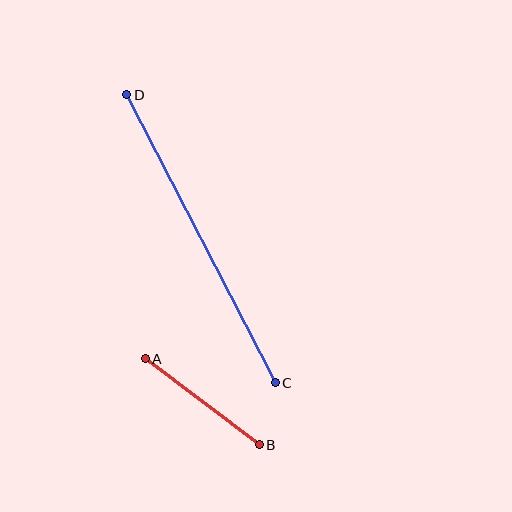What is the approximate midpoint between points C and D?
The midpoint is at approximately (201, 239) pixels.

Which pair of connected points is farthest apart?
Points C and D are farthest apart.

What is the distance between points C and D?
The distance is approximately 324 pixels.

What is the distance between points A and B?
The distance is approximately 143 pixels.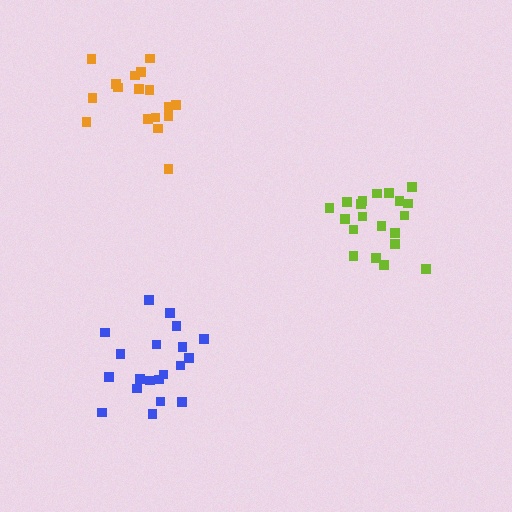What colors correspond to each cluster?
The clusters are colored: lime, orange, blue.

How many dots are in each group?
Group 1: 20 dots, Group 2: 17 dots, Group 3: 20 dots (57 total).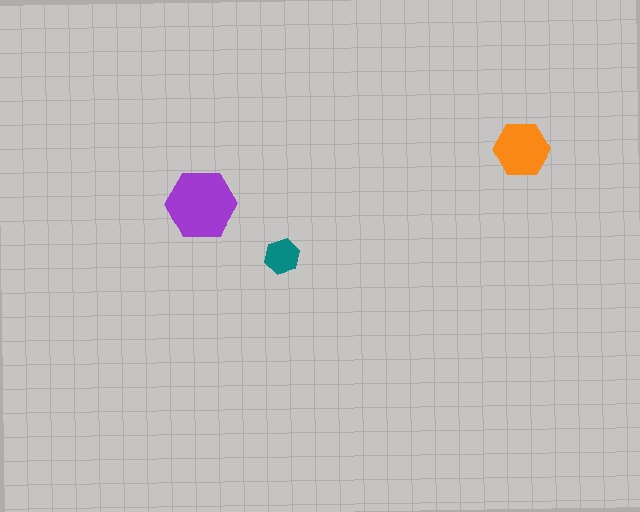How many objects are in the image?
There are 3 objects in the image.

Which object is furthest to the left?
The purple hexagon is leftmost.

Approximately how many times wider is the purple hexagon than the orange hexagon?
About 1.5 times wider.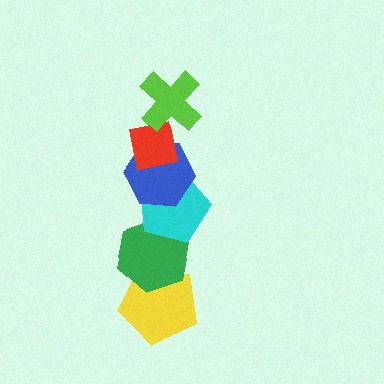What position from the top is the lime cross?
The lime cross is 1st from the top.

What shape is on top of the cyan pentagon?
The blue hexagon is on top of the cyan pentagon.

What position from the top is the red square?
The red square is 2nd from the top.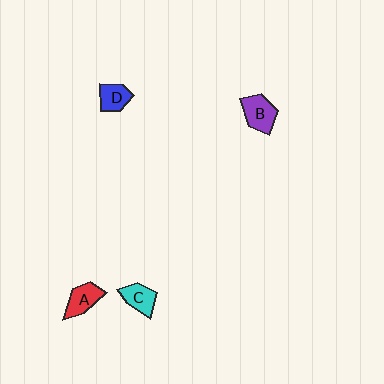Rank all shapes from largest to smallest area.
From largest to smallest: B (purple), A (red), C (cyan), D (blue).